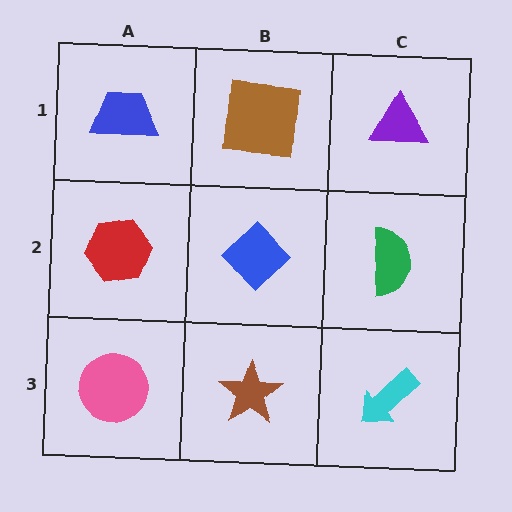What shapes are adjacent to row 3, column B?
A blue diamond (row 2, column B), a pink circle (row 3, column A), a cyan arrow (row 3, column C).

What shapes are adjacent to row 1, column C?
A green semicircle (row 2, column C), a brown square (row 1, column B).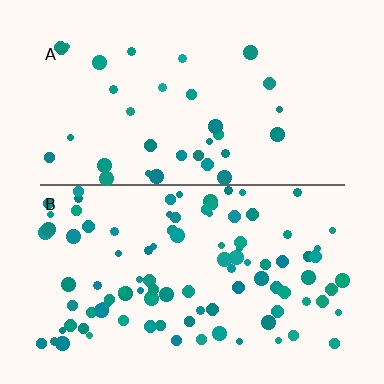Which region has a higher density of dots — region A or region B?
B (the bottom).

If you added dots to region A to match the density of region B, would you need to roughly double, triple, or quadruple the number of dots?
Approximately triple.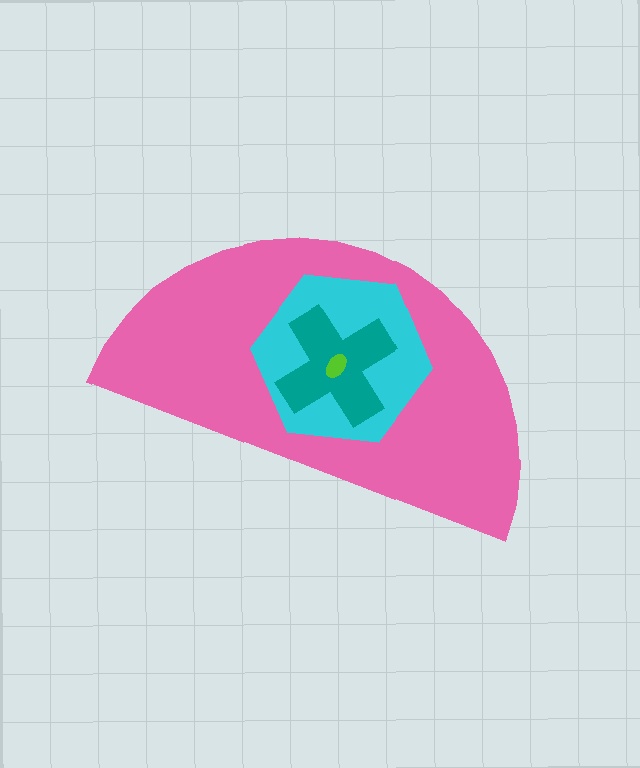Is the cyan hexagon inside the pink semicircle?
Yes.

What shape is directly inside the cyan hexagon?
The teal cross.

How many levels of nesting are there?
4.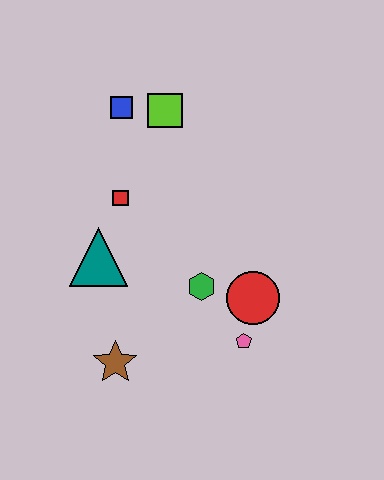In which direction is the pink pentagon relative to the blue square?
The pink pentagon is below the blue square.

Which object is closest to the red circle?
The pink pentagon is closest to the red circle.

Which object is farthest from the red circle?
The blue square is farthest from the red circle.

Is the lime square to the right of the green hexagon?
No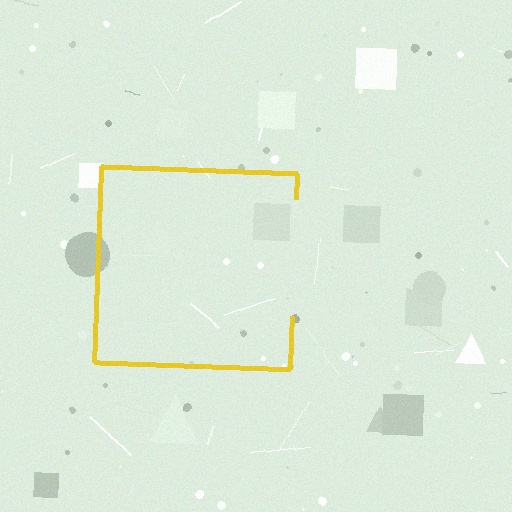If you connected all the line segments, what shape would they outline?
They would outline a square.